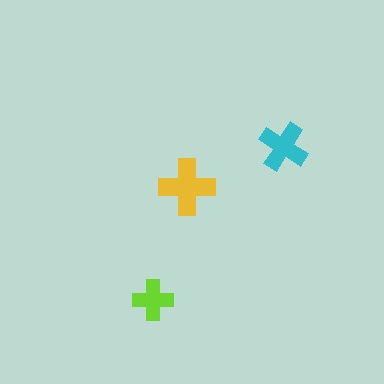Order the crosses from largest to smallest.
the yellow one, the cyan one, the lime one.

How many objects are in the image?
There are 3 objects in the image.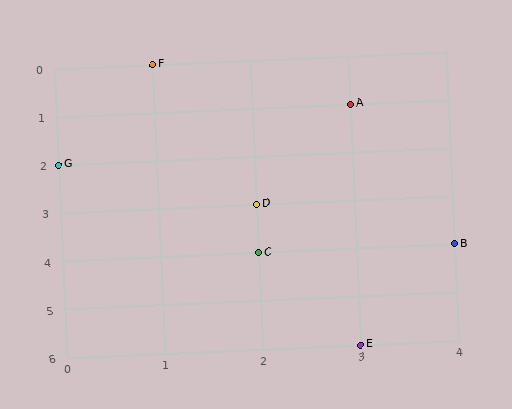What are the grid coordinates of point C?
Point C is at grid coordinates (2, 4).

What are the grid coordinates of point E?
Point E is at grid coordinates (3, 6).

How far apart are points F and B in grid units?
Points F and B are 3 columns and 4 rows apart (about 5.0 grid units diagonally).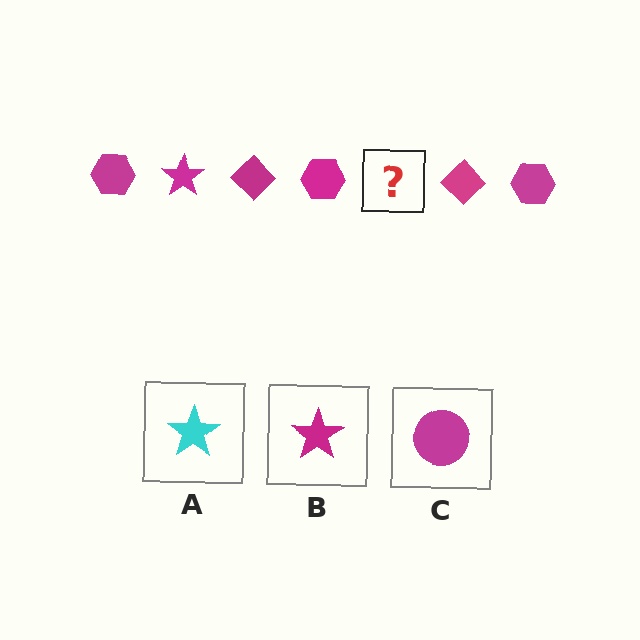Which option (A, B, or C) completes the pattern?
B.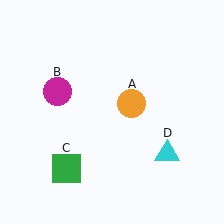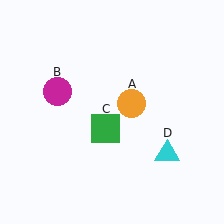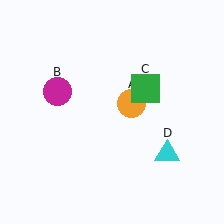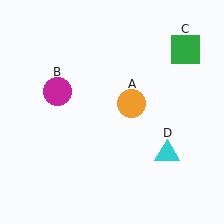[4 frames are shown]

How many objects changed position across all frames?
1 object changed position: green square (object C).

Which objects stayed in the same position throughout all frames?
Orange circle (object A) and magenta circle (object B) and cyan triangle (object D) remained stationary.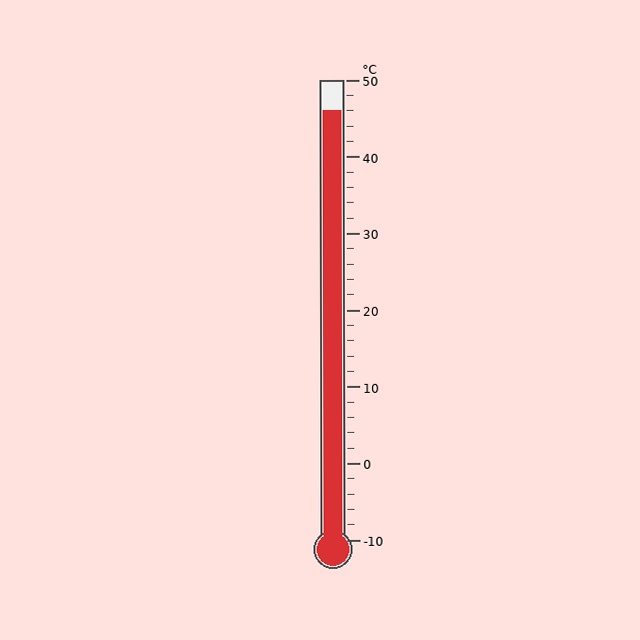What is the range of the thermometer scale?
The thermometer scale ranges from -10°C to 50°C.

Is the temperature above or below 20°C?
The temperature is above 20°C.